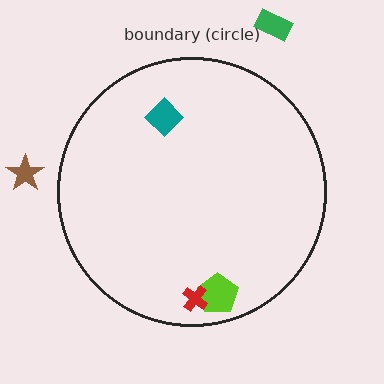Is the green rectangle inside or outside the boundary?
Outside.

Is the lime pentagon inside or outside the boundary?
Inside.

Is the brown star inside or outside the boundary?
Outside.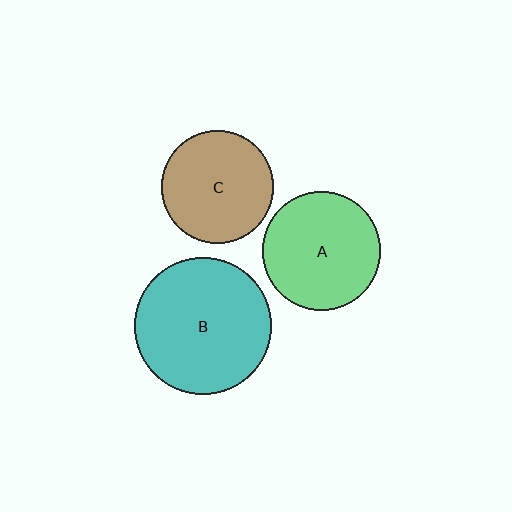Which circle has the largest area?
Circle B (teal).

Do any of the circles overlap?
No, none of the circles overlap.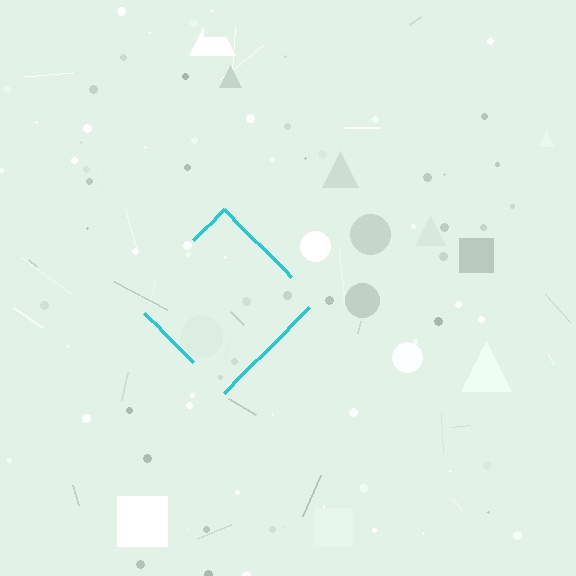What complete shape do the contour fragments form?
The contour fragments form a diamond.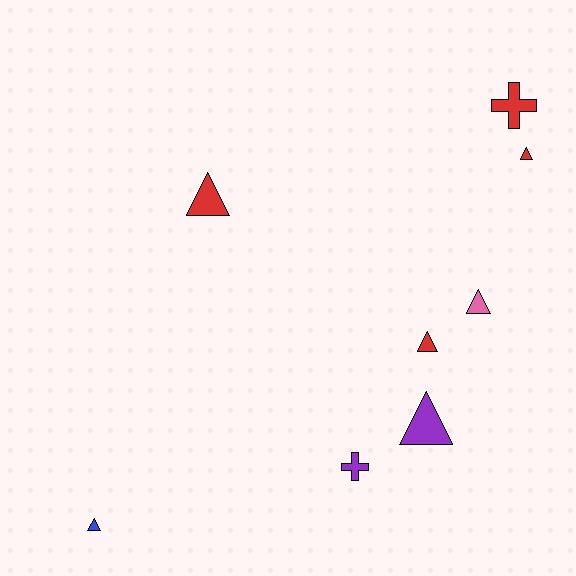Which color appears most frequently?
Red, with 4 objects.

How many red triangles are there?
There are 3 red triangles.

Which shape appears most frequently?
Triangle, with 6 objects.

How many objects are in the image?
There are 8 objects.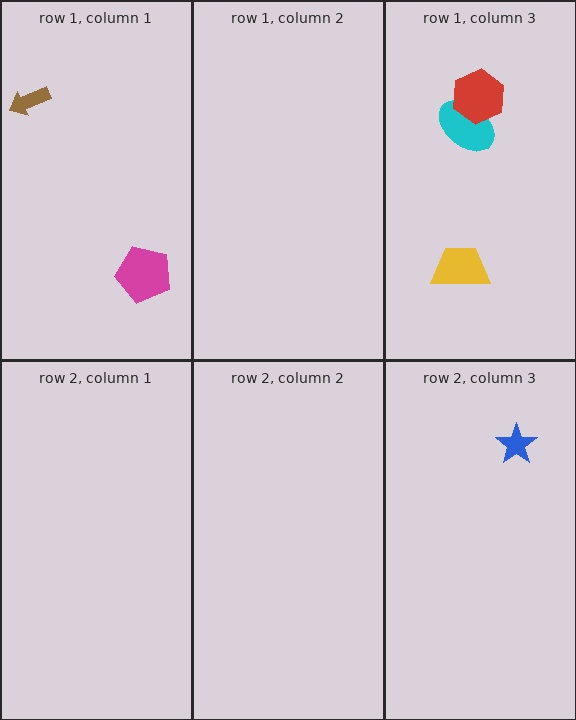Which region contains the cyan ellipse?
The row 1, column 3 region.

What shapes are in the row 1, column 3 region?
The yellow trapezoid, the cyan ellipse, the red hexagon.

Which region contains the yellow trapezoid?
The row 1, column 3 region.